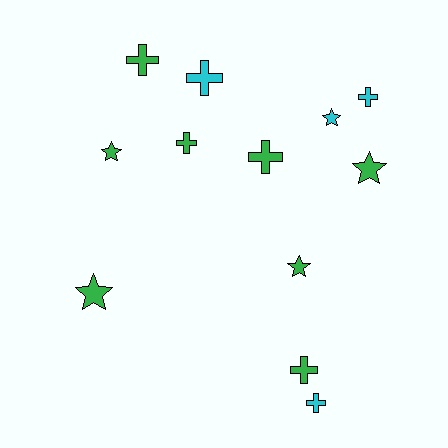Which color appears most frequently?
Green, with 8 objects.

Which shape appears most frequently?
Cross, with 7 objects.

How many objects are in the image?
There are 12 objects.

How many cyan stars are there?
There is 1 cyan star.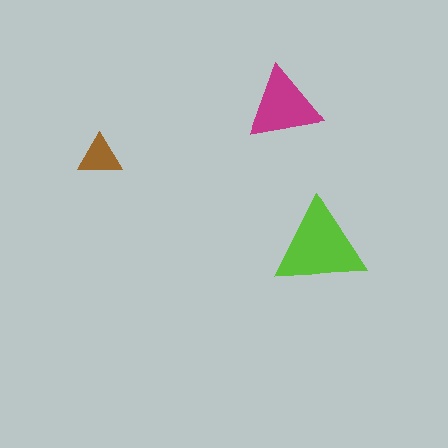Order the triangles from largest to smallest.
the lime one, the magenta one, the brown one.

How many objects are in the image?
There are 3 objects in the image.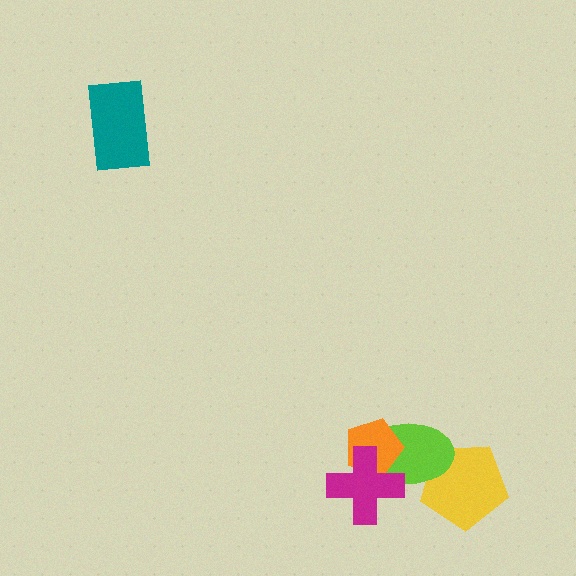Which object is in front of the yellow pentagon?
The lime ellipse is in front of the yellow pentagon.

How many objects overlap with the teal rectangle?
0 objects overlap with the teal rectangle.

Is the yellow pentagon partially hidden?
Yes, it is partially covered by another shape.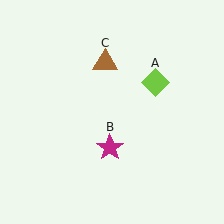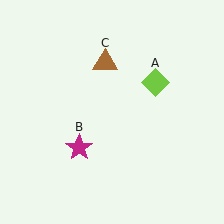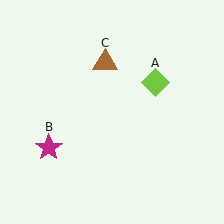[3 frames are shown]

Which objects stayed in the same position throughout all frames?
Lime diamond (object A) and brown triangle (object C) remained stationary.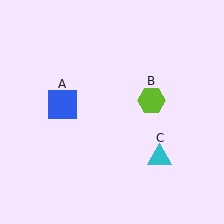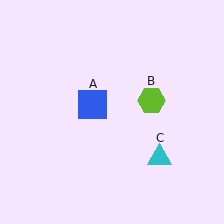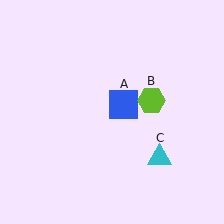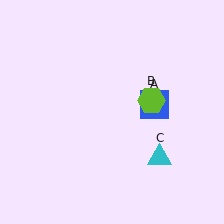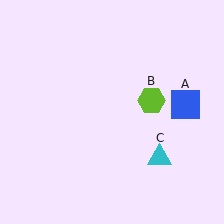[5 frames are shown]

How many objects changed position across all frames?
1 object changed position: blue square (object A).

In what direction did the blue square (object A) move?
The blue square (object A) moved right.